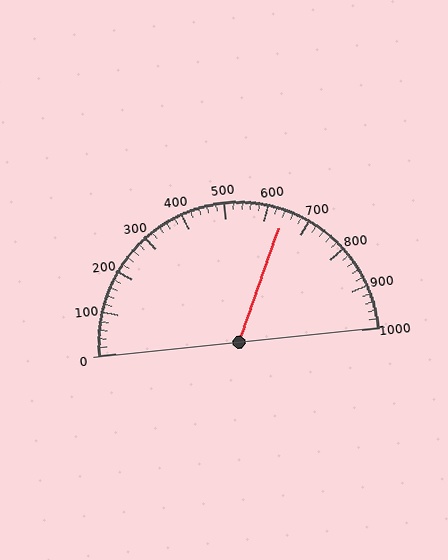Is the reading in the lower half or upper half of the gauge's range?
The reading is in the upper half of the range (0 to 1000).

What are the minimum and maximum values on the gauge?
The gauge ranges from 0 to 1000.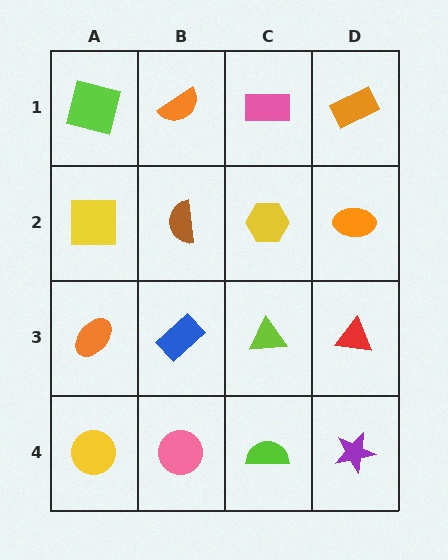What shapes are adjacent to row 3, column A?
A yellow square (row 2, column A), a yellow circle (row 4, column A), a blue rectangle (row 3, column B).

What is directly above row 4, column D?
A red triangle.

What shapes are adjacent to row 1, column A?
A yellow square (row 2, column A), an orange semicircle (row 1, column B).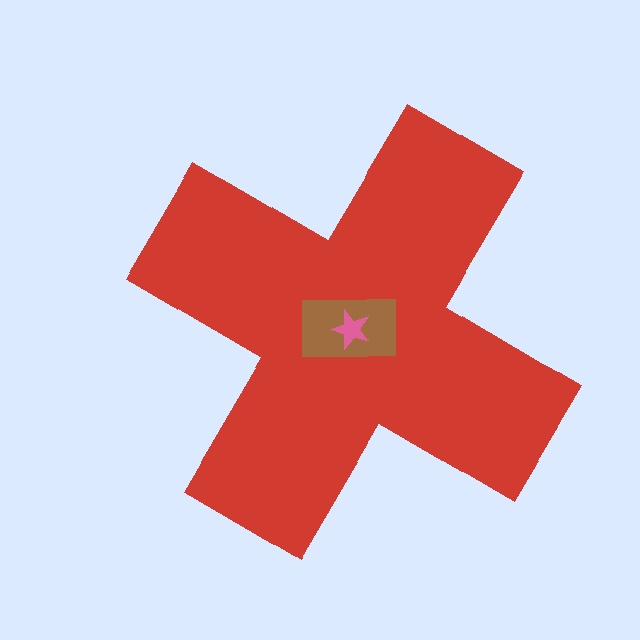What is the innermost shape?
The pink star.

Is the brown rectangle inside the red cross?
Yes.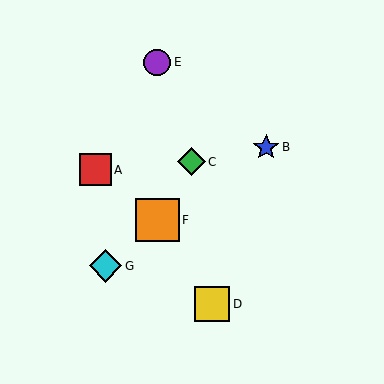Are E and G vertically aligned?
No, E is at x≈157 and G is at x≈106.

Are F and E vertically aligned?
Yes, both are at x≈157.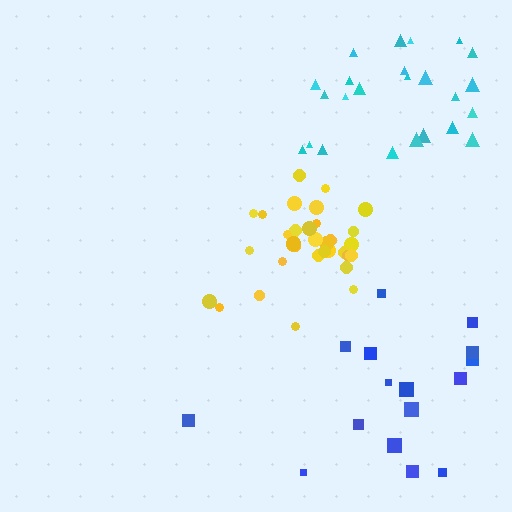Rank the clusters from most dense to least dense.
yellow, cyan, blue.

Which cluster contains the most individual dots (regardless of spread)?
Yellow (33).